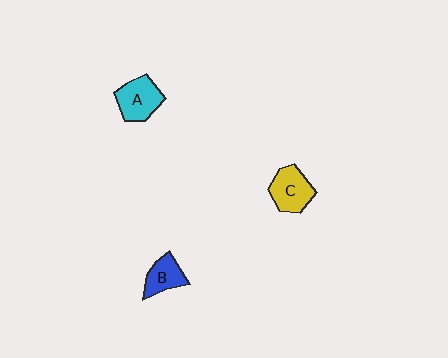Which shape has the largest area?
Shape A (cyan).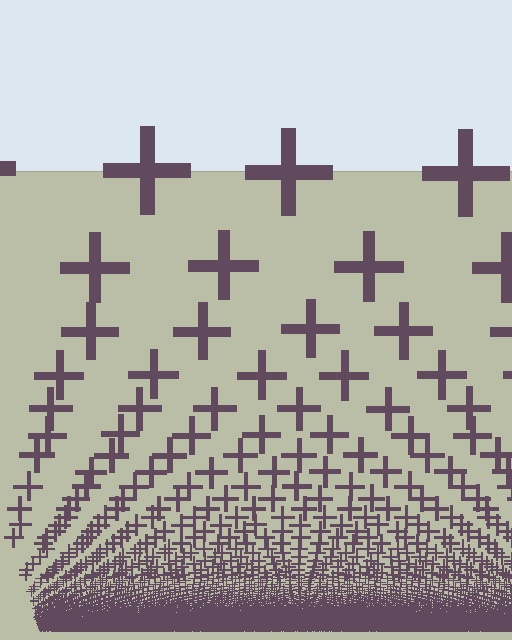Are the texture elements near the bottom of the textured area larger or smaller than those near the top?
Smaller. The gradient is inverted — elements near the bottom are smaller and denser.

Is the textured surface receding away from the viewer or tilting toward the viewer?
The surface appears to tilt toward the viewer. Texture elements get larger and sparser toward the top.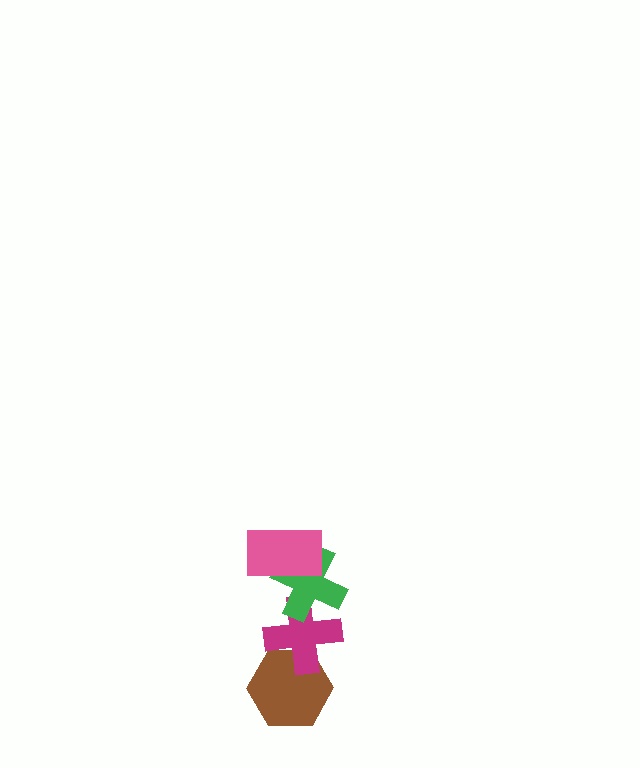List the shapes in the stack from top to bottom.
From top to bottom: the pink rectangle, the green cross, the magenta cross, the brown hexagon.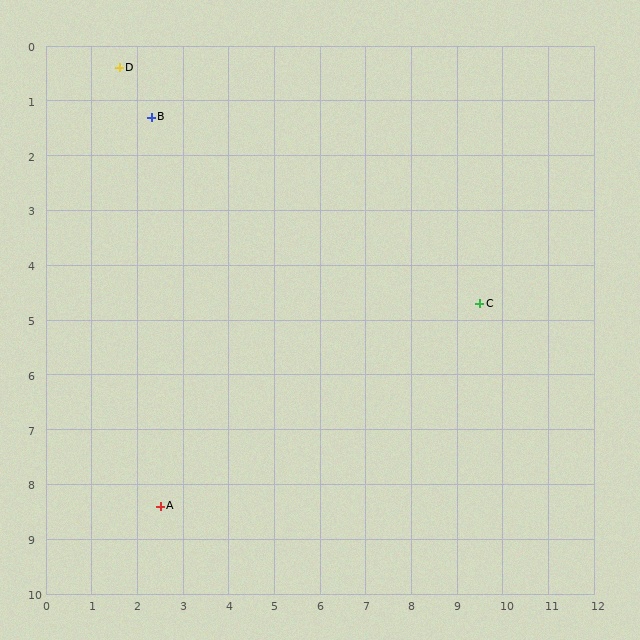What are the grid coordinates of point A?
Point A is at approximately (2.5, 8.4).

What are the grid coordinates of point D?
Point D is at approximately (1.6, 0.4).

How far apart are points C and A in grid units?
Points C and A are about 7.9 grid units apart.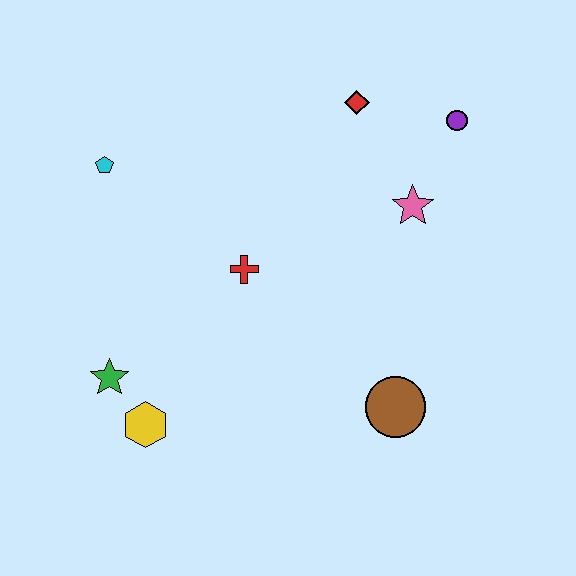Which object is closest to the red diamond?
The purple circle is closest to the red diamond.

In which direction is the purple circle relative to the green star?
The purple circle is to the right of the green star.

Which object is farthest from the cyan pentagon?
The brown circle is farthest from the cyan pentagon.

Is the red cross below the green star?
No